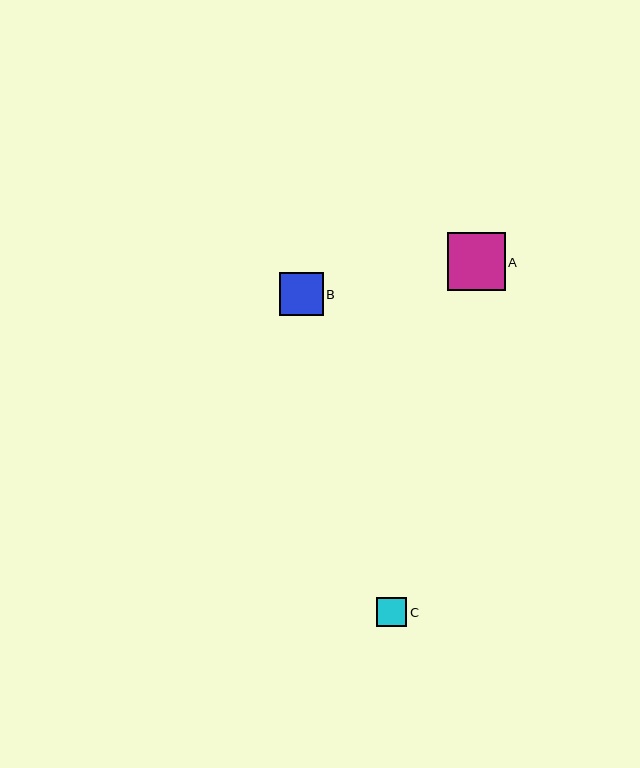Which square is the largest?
Square A is the largest with a size of approximately 58 pixels.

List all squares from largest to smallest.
From largest to smallest: A, B, C.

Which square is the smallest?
Square C is the smallest with a size of approximately 30 pixels.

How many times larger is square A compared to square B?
Square A is approximately 1.3 times the size of square B.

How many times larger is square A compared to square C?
Square A is approximately 1.9 times the size of square C.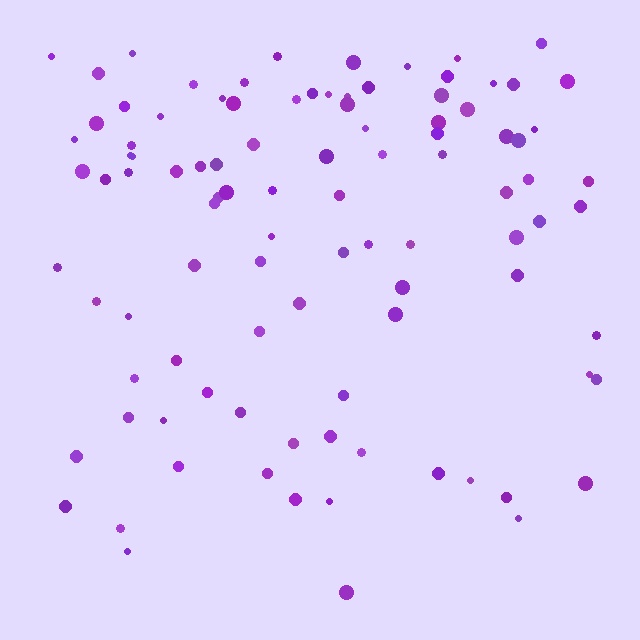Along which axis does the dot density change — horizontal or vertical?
Vertical.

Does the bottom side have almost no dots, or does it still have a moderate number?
Still a moderate number, just noticeably fewer than the top.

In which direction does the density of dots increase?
From bottom to top, with the top side densest.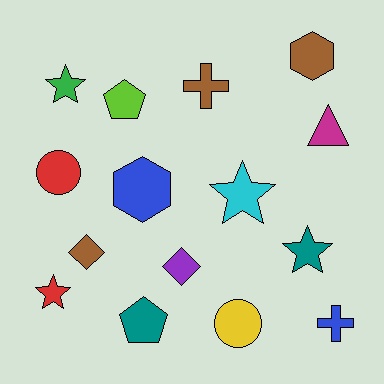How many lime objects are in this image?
There is 1 lime object.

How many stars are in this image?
There are 4 stars.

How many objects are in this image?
There are 15 objects.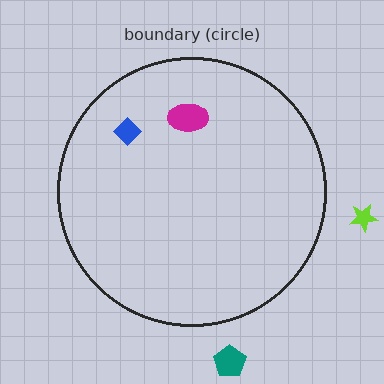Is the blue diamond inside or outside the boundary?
Inside.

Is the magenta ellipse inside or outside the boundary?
Inside.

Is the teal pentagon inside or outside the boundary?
Outside.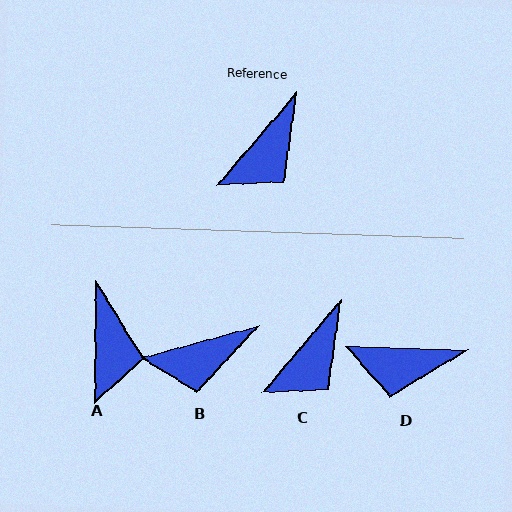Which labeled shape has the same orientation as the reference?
C.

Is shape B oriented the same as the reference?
No, it is off by about 35 degrees.